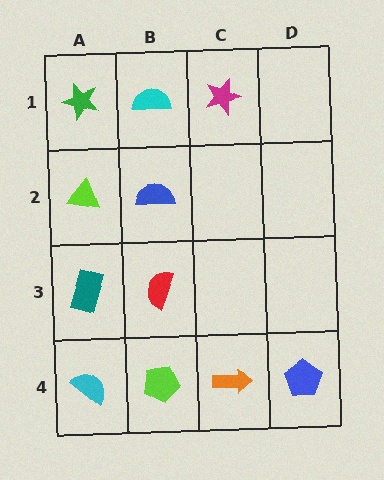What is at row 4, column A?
A cyan semicircle.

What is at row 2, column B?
A blue semicircle.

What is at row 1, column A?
A green star.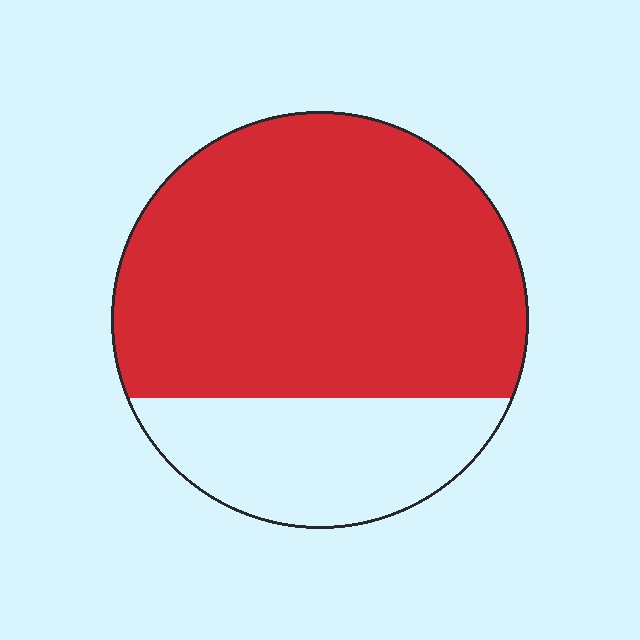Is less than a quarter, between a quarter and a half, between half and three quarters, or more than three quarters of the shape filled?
Between half and three quarters.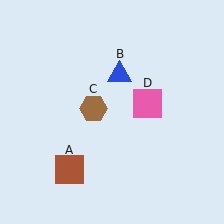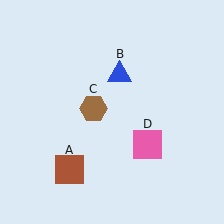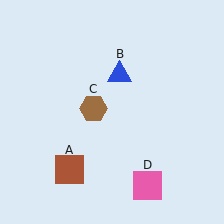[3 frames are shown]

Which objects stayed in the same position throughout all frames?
Brown square (object A) and blue triangle (object B) and brown hexagon (object C) remained stationary.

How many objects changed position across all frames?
1 object changed position: pink square (object D).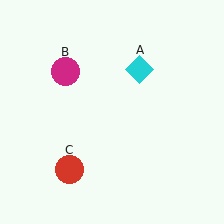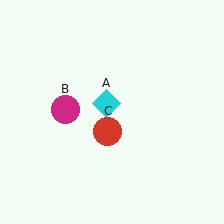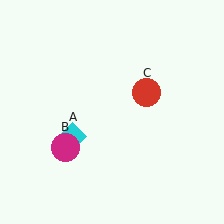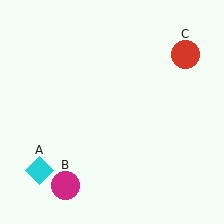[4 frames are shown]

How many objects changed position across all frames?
3 objects changed position: cyan diamond (object A), magenta circle (object B), red circle (object C).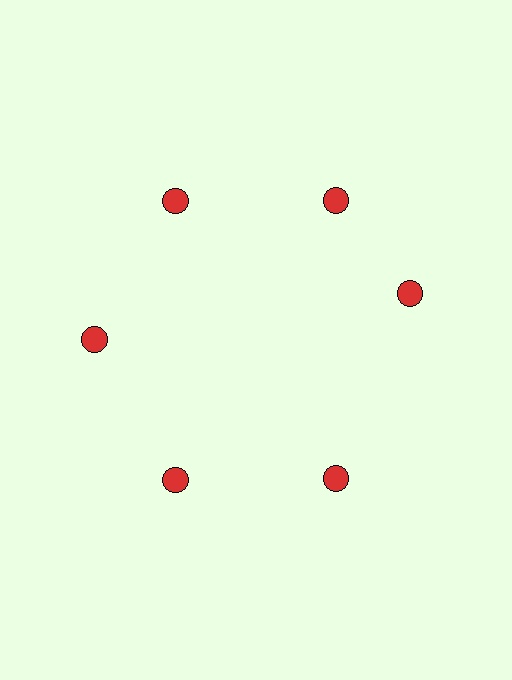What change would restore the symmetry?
The symmetry would be restored by rotating it back into even spacing with its neighbors so that all 6 circles sit at equal angles and equal distance from the center.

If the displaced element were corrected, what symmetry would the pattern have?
It would have 6-fold rotational symmetry — the pattern would map onto itself every 60 degrees.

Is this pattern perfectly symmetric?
No. The 6 red circles are arranged in a ring, but one element near the 3 o'clock position is rotated out of alignment along the ring, breaking the 6-fold rotational symmetry.